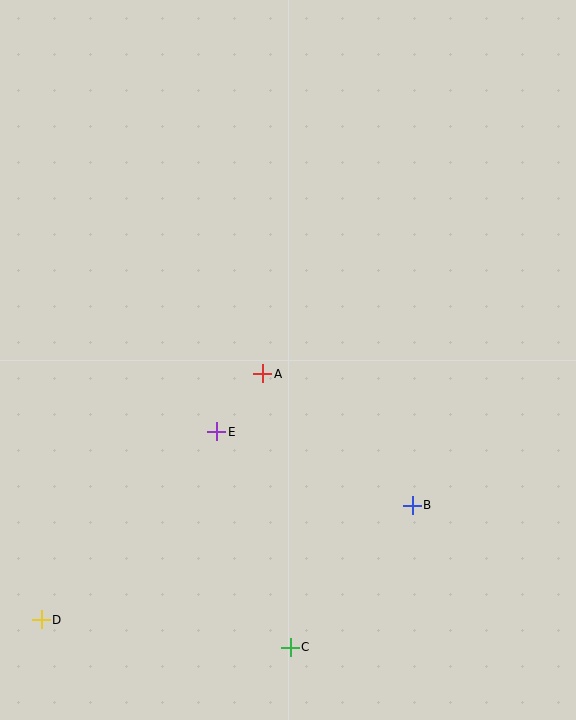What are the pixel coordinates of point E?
Point E is at (217, 432).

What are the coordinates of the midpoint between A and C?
The midpoint between A and C is at (277, 511).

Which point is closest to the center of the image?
Point A at (263, 374) is closest to the center.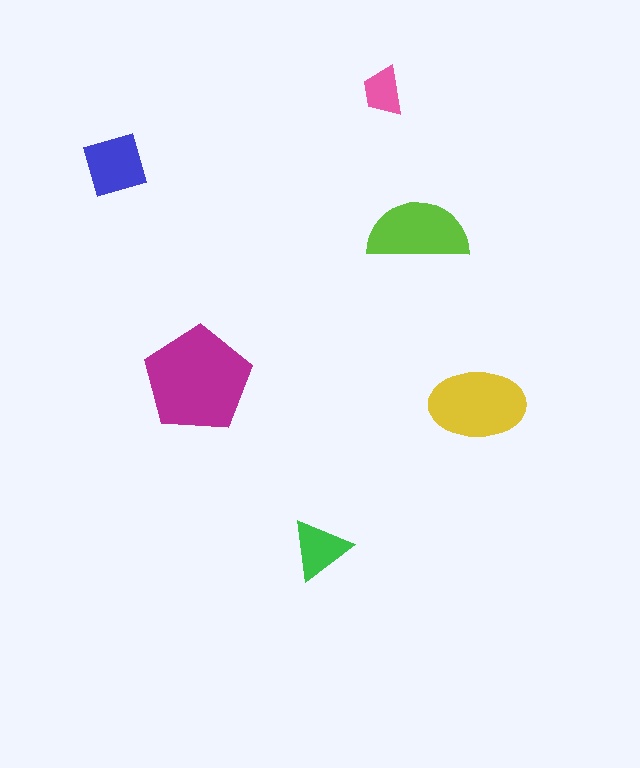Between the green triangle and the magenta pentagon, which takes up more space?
The magenta pentagon.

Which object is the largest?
The magenta pentagon.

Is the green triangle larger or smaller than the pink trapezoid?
Larger.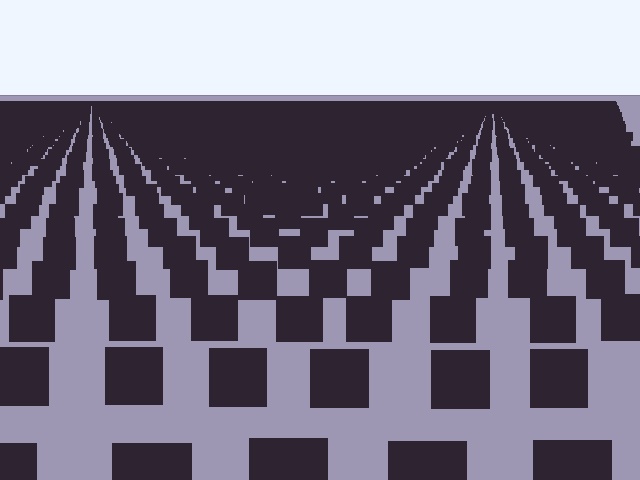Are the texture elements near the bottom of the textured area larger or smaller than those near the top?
Larger. Near the bottom, elements are closer to the viewer and appear at a bigger on-screen size.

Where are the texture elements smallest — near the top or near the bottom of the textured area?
Near the top.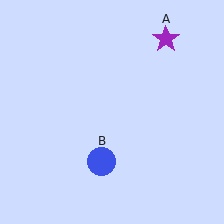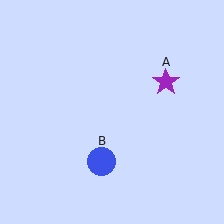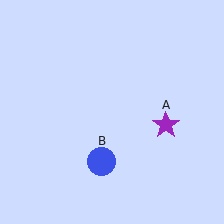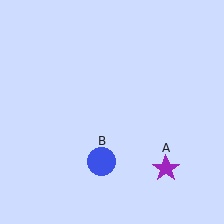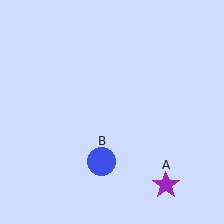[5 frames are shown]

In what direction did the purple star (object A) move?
The purple star (object A) moved down.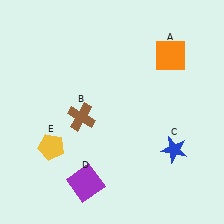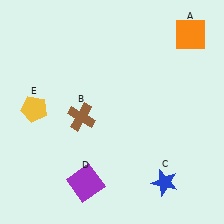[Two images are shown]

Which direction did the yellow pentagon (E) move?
The yellow pentagon (E) moved up.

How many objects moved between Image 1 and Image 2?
3 objects moved between the two images.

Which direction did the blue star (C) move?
The blue star (C) moved down.